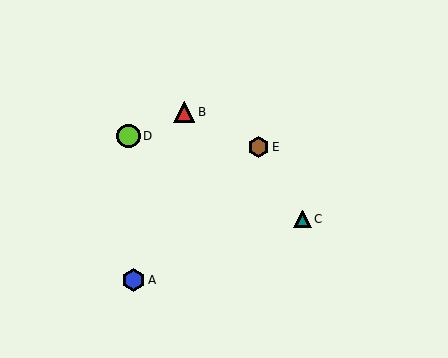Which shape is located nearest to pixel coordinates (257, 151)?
The brown hexagon (labeled E) at (258, 147) is nearest to that location.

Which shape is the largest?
The lime circle (labeled D) is the largest.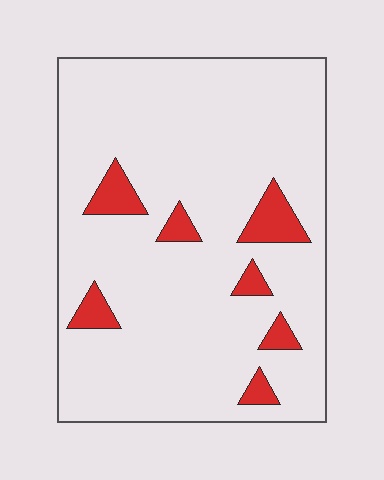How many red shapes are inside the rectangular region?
7.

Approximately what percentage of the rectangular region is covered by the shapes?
Approximately 10%.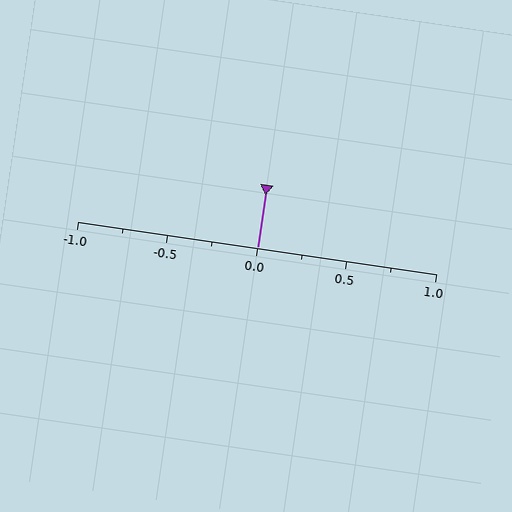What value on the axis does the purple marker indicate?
The marker indicates approximately 0.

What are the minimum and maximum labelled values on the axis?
The axis runs from -1.0 to 1.0.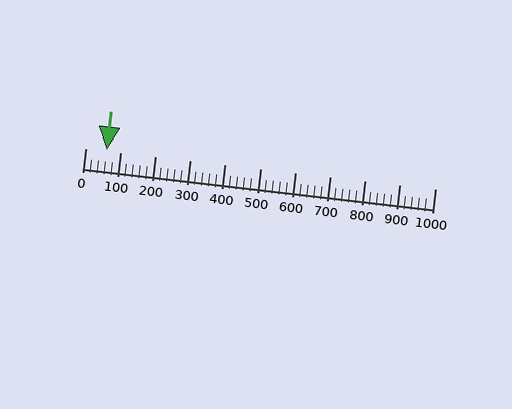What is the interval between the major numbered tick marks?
The major tick marks are spaced 100 units apart.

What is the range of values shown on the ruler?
The ruler shows values from 0 to 1000.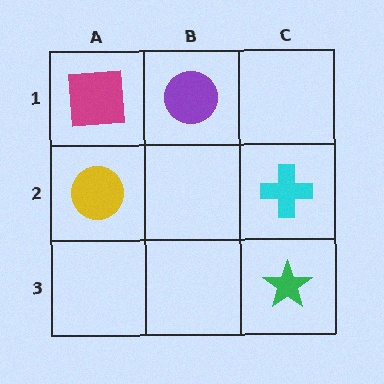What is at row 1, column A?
A magenta square.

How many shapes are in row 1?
2 shapes.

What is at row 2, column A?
A yellow circle.